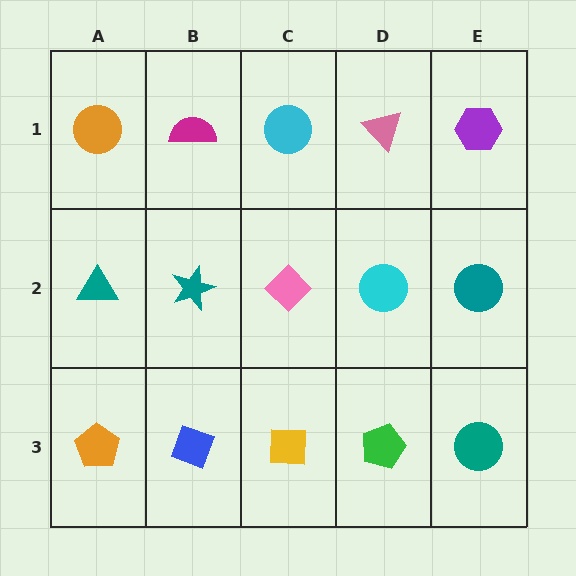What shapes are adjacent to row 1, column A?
A teal triangle (row 2, column A), a magenta semicircle (row 1, column B).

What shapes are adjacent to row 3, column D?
A cyan circle (row 2, column D), a yellow square (row 3, column C), a teal circle (row 3, column E).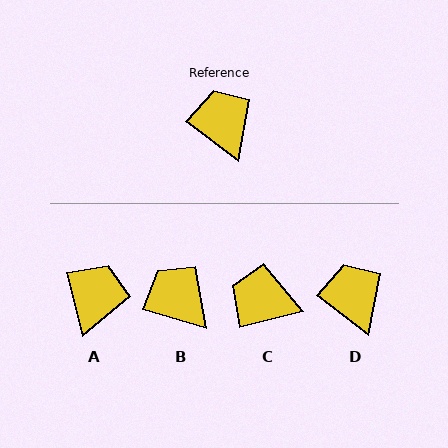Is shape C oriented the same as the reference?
No, it is off by about 51 degrees.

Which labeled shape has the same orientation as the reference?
D.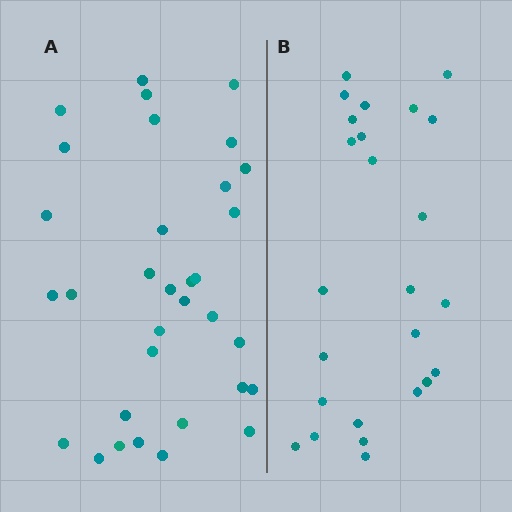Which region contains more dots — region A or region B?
Region A (the left region) has more dots.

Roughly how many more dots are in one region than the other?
Region A has roughly 8 or so more dots than region B.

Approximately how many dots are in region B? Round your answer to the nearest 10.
About 20 dots. (The exact count is 25, which rounds to 20.)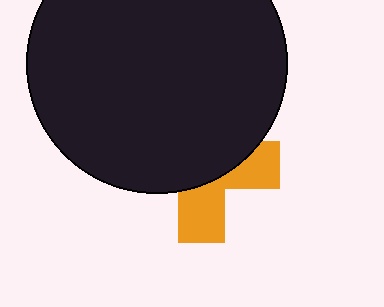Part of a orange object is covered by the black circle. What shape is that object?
It is a cross.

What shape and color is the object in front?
The object in front is a black circle.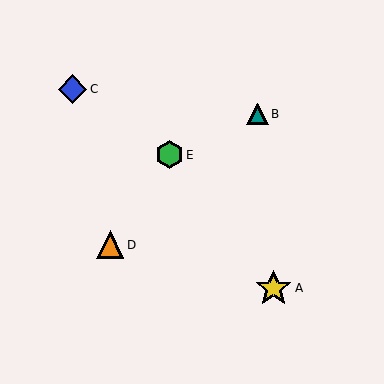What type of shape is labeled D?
Shape D is an orange triangle.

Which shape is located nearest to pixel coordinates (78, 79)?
The blue diamond (labeled C) at (72, 89) is nearest to that location.